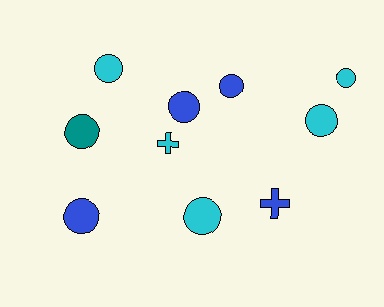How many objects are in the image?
There are 10 objects.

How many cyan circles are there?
There are 4 cyan circles.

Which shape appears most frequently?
Circle, with 8 objects.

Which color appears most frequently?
Cyan, with 5 objects.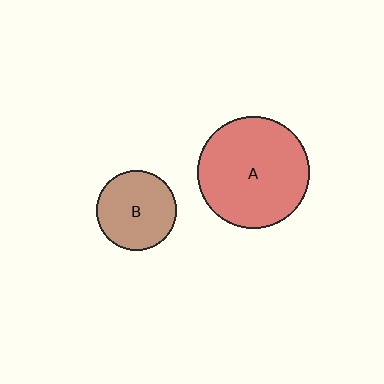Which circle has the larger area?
Circle A (red).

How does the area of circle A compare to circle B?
Approximately 2.0 times.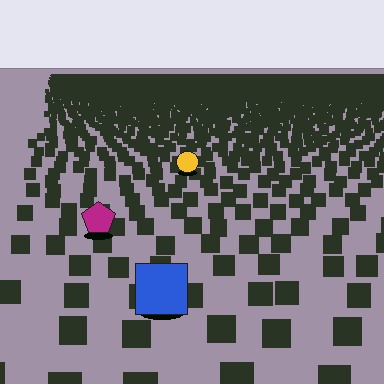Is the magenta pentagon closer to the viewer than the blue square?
No. The blue square is closer — you can tell from the texture gradient: the ground texture is coarser near it.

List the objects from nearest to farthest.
From nearest to farthest: the blue square, the magenta pentagon, the yellow circle.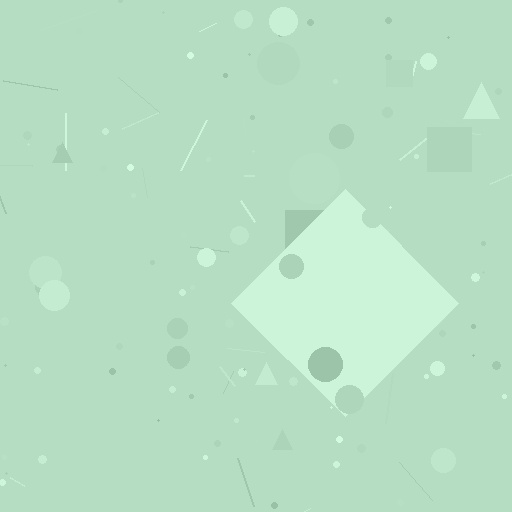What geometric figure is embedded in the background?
A diamond is embedded in the background.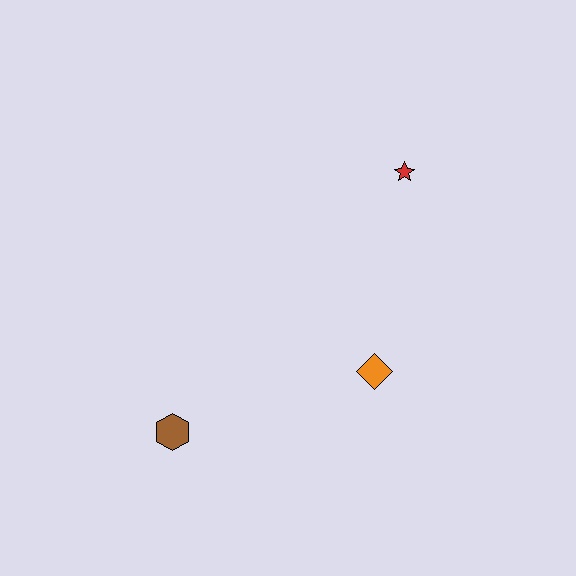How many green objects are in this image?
There are no green objects.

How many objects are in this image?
There are 3 objects.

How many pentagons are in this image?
There are no pentagons.